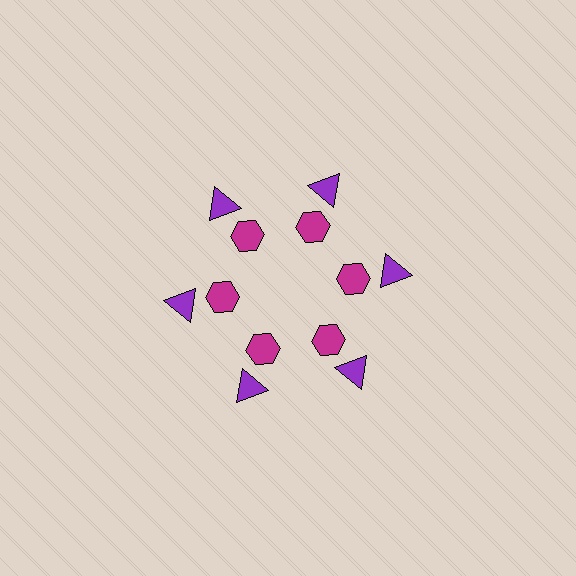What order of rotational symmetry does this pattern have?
This pattern has 6-fold rotational symmetry.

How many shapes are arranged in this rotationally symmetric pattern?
There are 12 shapes, arranged in 6 groups of 2.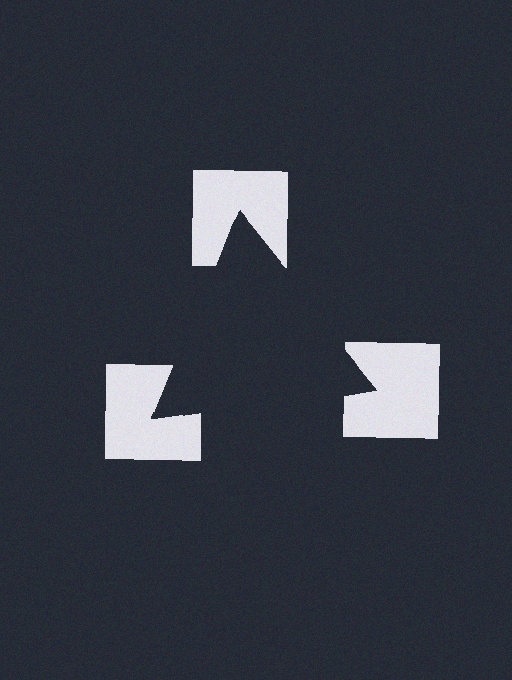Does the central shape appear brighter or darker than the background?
It typically appears slightly darker than the background, even though no actual brightness change is drawn.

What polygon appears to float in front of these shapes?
An illusory triangle — its edges are inferred from the aligned wedge cuts in the notched squares, not physically drawn.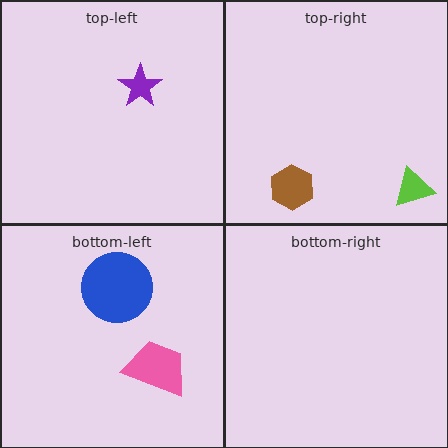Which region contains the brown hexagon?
The top-right region.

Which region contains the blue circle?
The bottom-left region.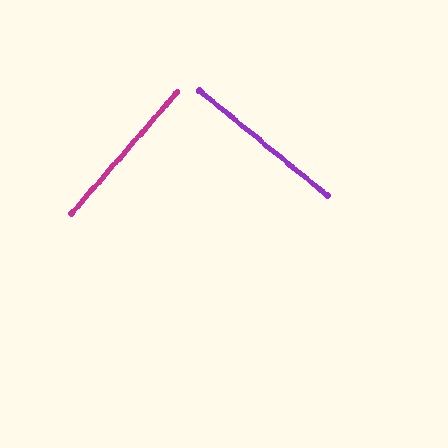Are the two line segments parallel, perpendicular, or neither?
Perpendicular — they meet at approximately 88°.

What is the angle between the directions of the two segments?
Approximately 88 degrees.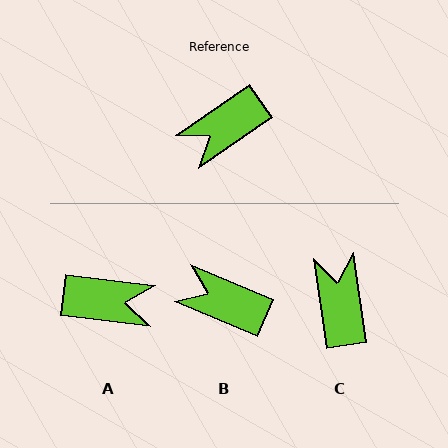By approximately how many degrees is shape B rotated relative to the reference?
Approximately 57 degrees clockwise.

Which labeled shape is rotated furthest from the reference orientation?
A, about 139 degrees away.